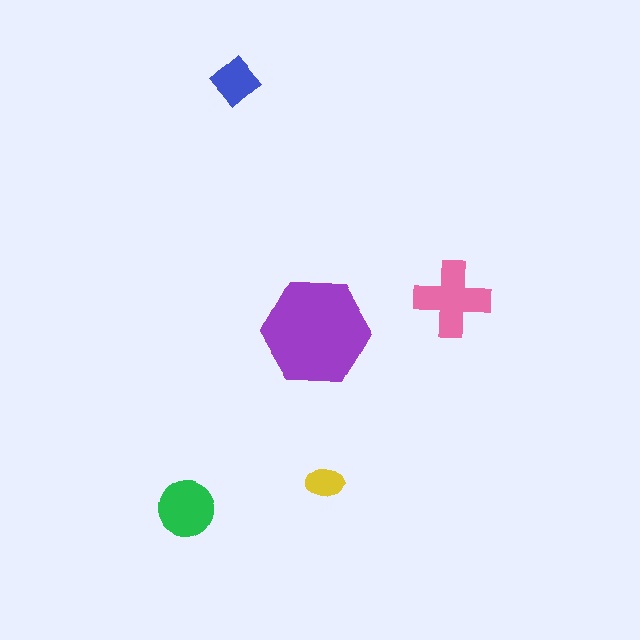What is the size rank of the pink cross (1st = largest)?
2nd.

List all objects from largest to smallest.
The purple hexagon, the pink cross, the green circle, the blue diamond, the yellow ellipse.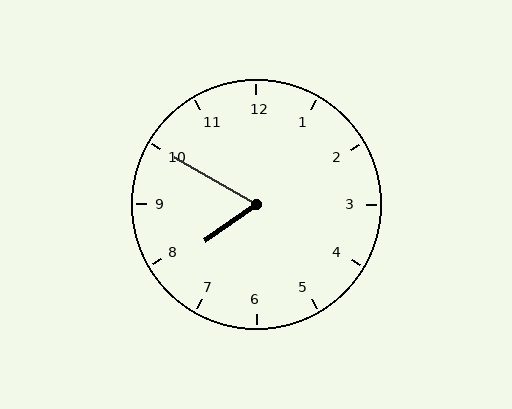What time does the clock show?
7:50.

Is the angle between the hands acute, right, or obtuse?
It is acute.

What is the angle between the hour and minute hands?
Approximately 65 degrees.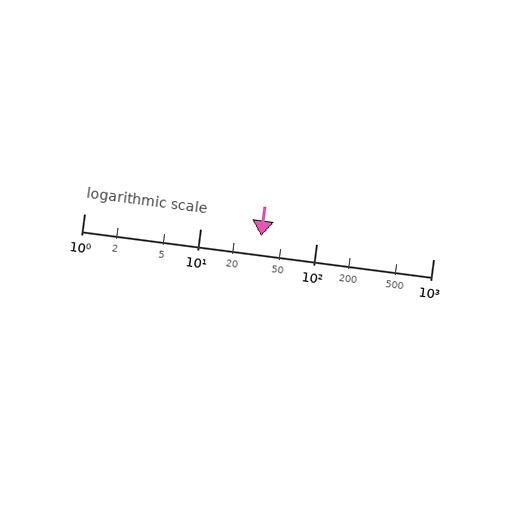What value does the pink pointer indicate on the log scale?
The pointer indicates approximately 33.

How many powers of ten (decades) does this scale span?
The scale spans 3 decades, from 1 to 1000.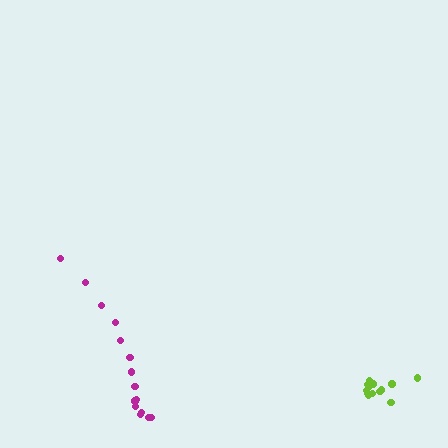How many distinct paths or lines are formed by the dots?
There are 2 distinct paths.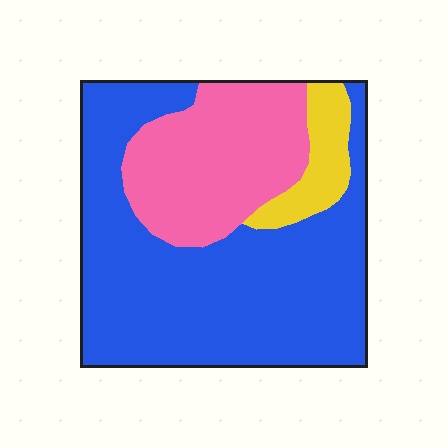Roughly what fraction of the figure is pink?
Pink takes up about one quarter (1/4) of the figure.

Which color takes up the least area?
Yellow, at roughly 10%.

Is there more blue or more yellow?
Blue.